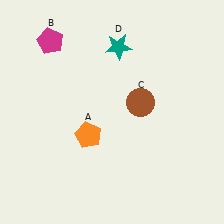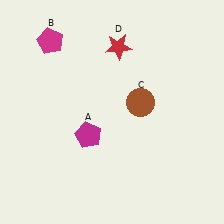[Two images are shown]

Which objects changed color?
A changed from orange to magenta. D changed from teal to red.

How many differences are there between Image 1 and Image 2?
There are 2 differences between the two images.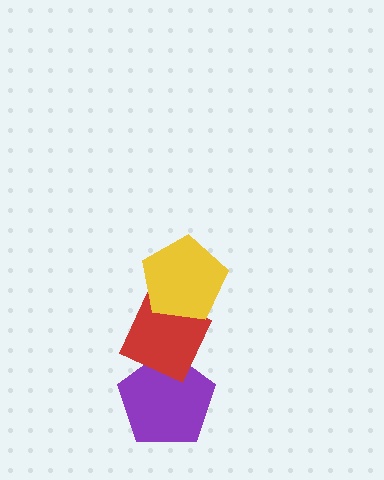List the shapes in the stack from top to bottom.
From top to bottom: the yellow pentagon, the red diamond, the purple pentagon.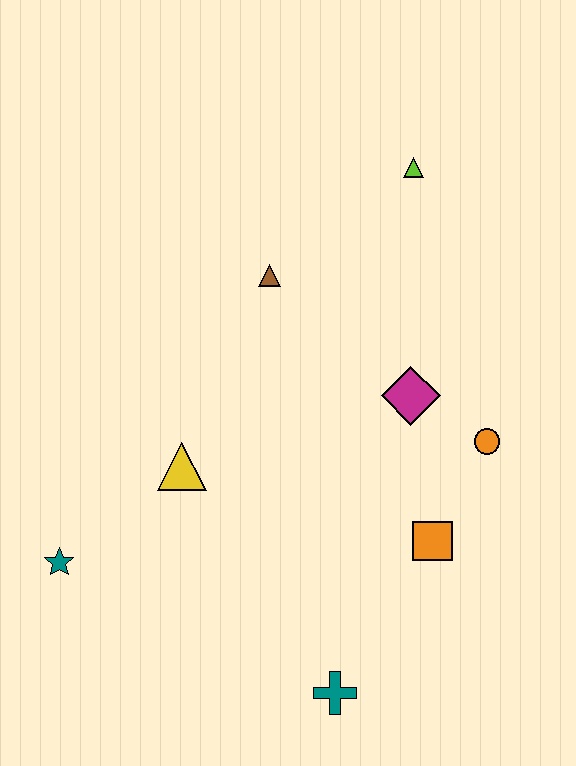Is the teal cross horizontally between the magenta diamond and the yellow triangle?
Yes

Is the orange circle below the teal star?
No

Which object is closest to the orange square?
The orange circle is closest to the orange square.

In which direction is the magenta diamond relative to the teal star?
The magenta diamond is to the right of the teal star.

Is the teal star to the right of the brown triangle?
No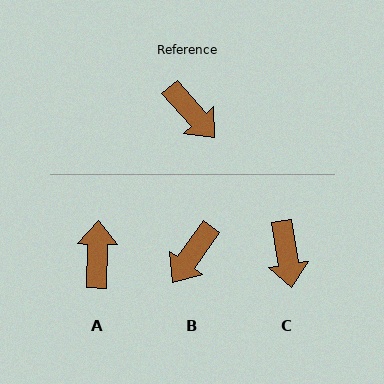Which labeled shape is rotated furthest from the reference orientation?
A, about 137 degrees away.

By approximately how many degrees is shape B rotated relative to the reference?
Approximately 77 degrees clockwise.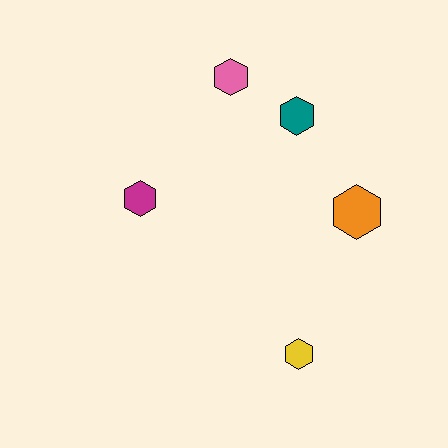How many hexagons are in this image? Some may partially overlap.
There are 5 hexagons.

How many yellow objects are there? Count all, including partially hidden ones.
There is 1 yellow object.